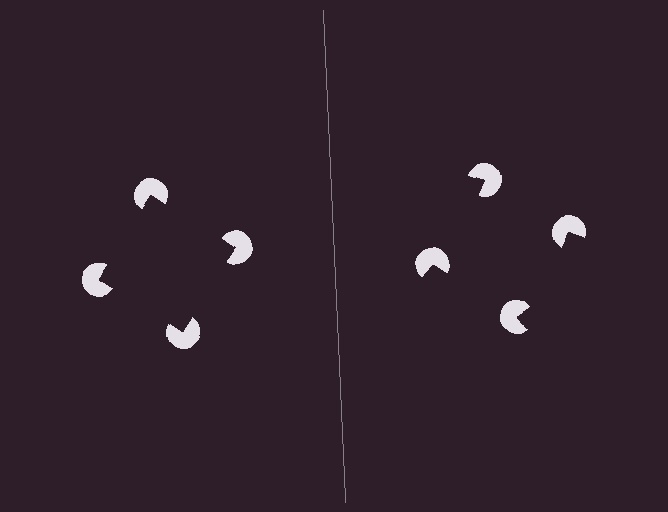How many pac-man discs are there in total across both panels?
8 — 4 on each side.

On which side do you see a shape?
An illusory square appears on the left side. On the right side the wedge cuts are rotated, so no coherent shape forms.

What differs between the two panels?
The pac-man discs are positioned identically on both sides; only the wedge orientations differ. On the left they align to a square; on the right they are misaligned.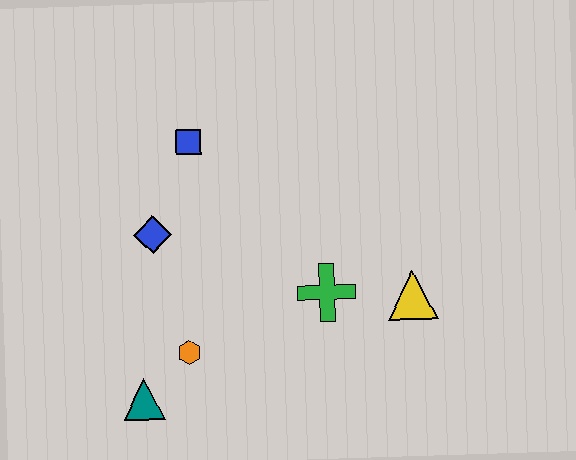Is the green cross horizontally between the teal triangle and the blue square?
No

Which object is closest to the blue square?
The blue diamond is closest to the blue square.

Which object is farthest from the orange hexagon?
The yellow triangle is farthest from the orange hexagon.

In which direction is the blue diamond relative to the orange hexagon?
The blue diamond is above the orange hexagon.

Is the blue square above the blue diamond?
Yes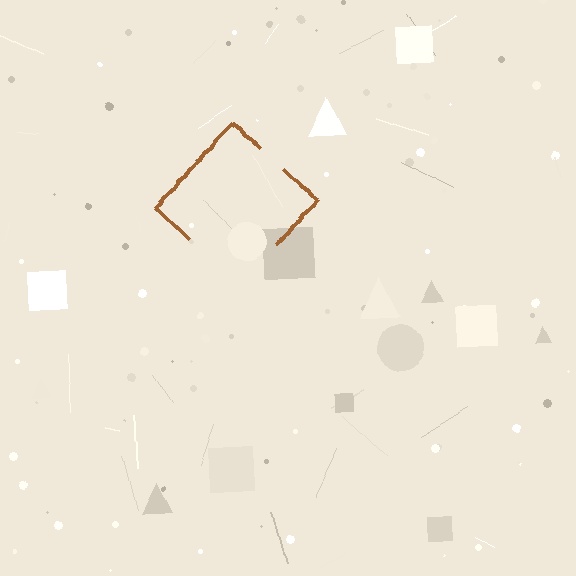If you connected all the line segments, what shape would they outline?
They would outline a diamond.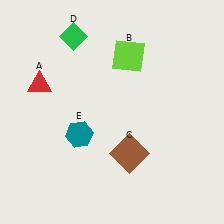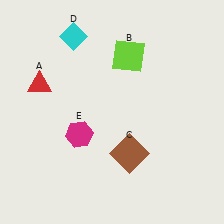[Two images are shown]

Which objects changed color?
D changed from green to cyan. E changed from teal to magenta.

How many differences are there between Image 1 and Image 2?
There are 2 differences between the two images.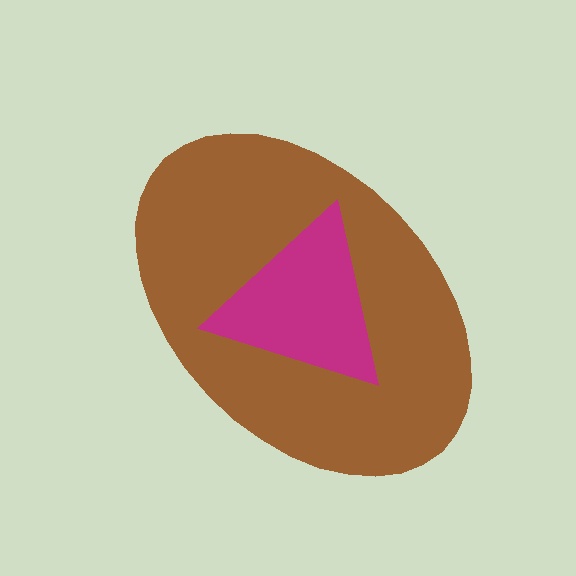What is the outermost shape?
The brown ellipse.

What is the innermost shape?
The magenta triangle.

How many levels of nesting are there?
2.